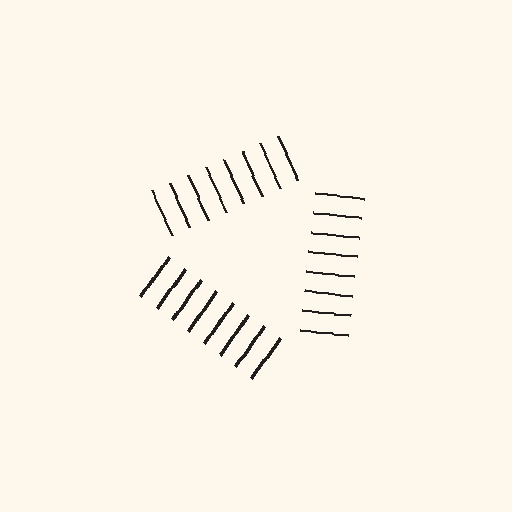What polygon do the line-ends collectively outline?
An illusory triangle — the line segments terminate on its edges but no continuous stroke is drawn.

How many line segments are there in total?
24 — 8 along each of the 3 edges.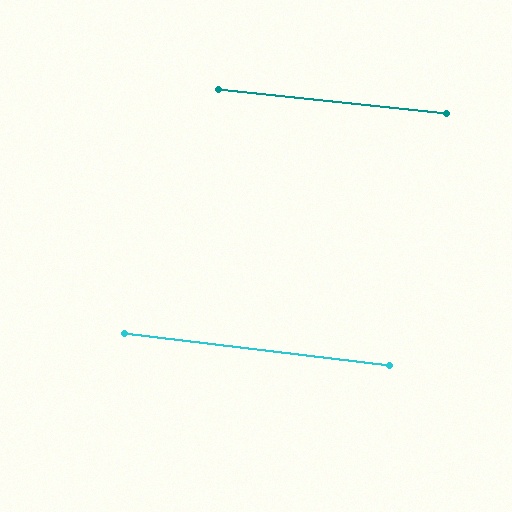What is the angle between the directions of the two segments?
Approximately 1 degree.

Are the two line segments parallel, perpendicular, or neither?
Parallel — their directions differ by only 1.1°.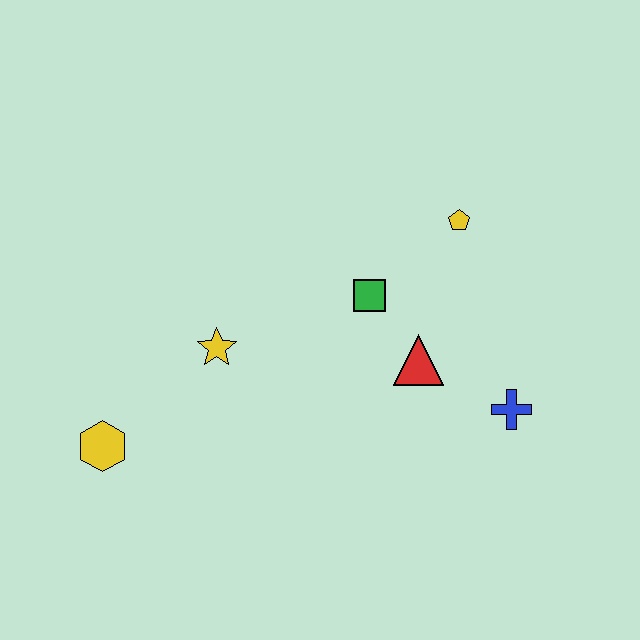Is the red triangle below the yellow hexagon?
No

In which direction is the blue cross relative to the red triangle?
The blue cross is to the right of the red triangle.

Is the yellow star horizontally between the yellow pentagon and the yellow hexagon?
Yes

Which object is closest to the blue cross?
The red triangle is closest to the blue cross.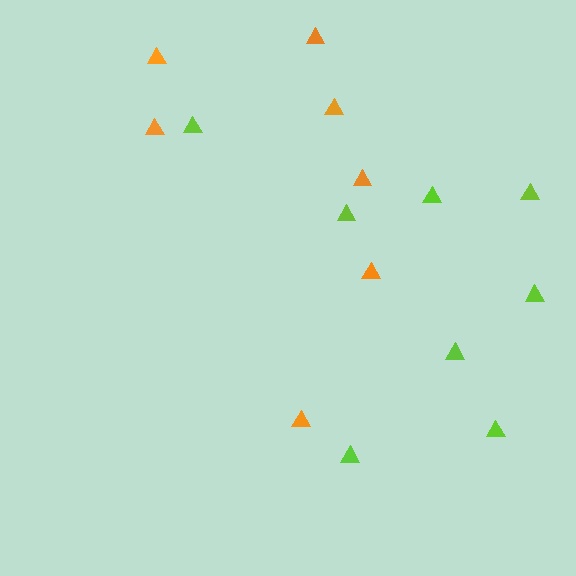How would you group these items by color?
There are 2 groups: one group of orange triangles (7) and one group of lime triangles (8).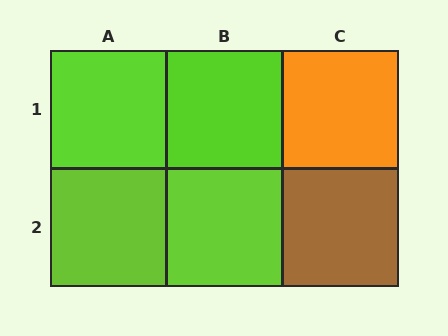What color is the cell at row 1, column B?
Lime.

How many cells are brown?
1 cell is brown.